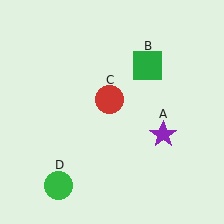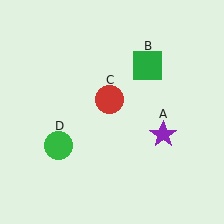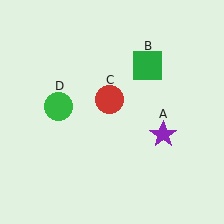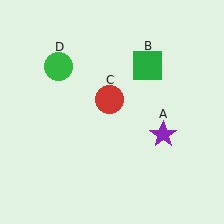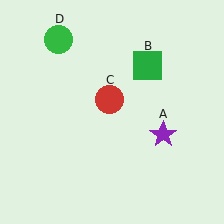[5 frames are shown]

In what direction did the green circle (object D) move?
The green circle (object D) moved up.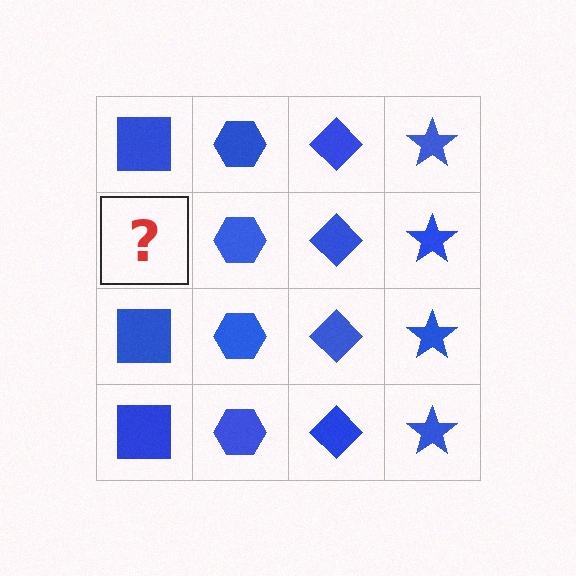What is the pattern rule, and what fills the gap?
The rule is that each column has a consistent shape. The gap should be filled with a blue square.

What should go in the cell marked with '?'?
The missing cell should contain a blue square.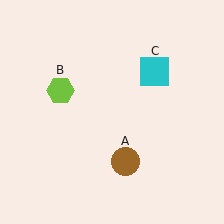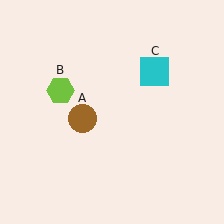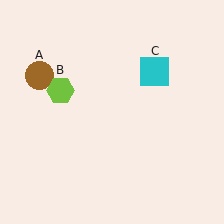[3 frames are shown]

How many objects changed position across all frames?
1 object changed position: brown circle (object A).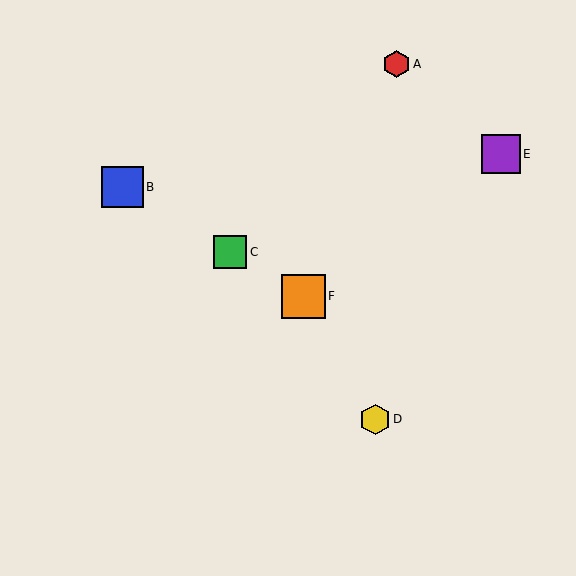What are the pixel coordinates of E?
Object E is at (501, 154).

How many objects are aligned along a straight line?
3 objects (B, C, F) are aligned along a straight line.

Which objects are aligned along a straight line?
Objects B, C, F are aligned along a straight line.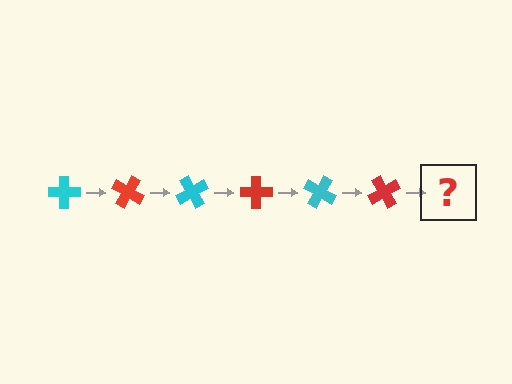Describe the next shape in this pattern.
It should be a cyan cross, rotated 180 degrees from the start.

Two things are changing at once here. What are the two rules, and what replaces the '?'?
The two rules are that it rotates 30 degrees each step and the color cycles through cyan and red. The '?' should be a cyan cross, rotated 180 degrees from the start.